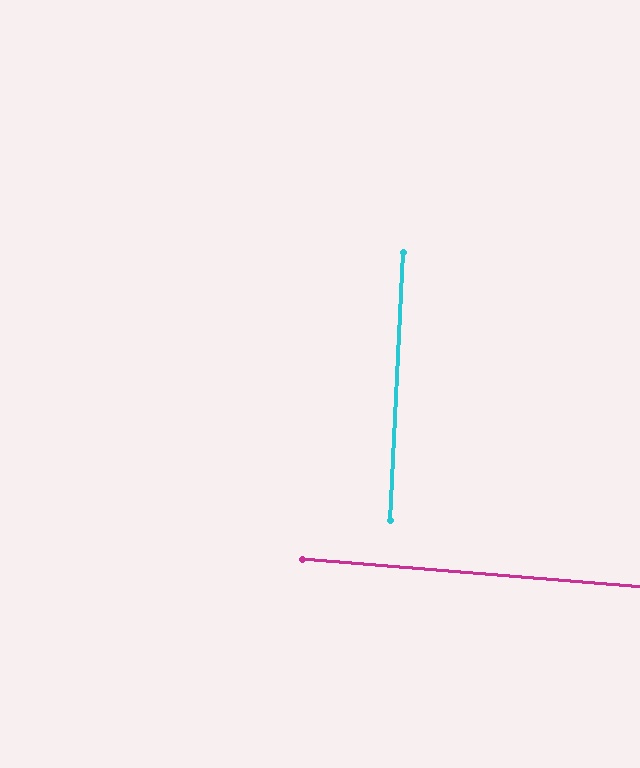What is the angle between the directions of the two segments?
Approximately 88 degrees.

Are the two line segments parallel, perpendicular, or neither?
Perpendicular — they meet at approximately 88°.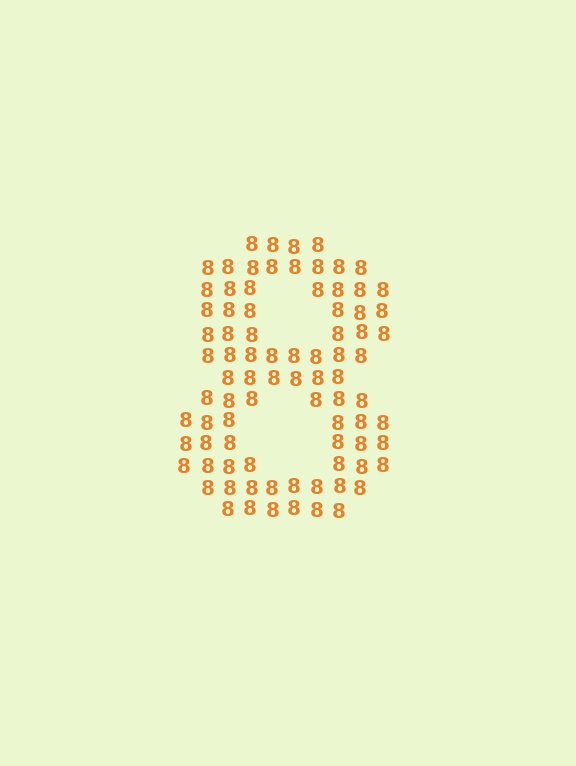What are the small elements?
The small elements are digit 8's.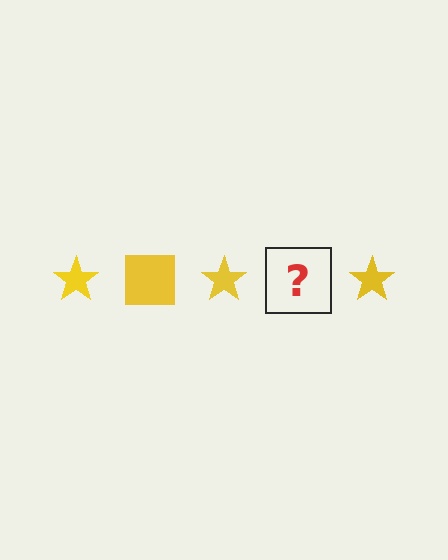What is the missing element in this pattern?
The missing element is a yellow square.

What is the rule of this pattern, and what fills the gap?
The rule is that the pattern cycles through star, square shapes in yellow. The gap should be filled with a yellow square.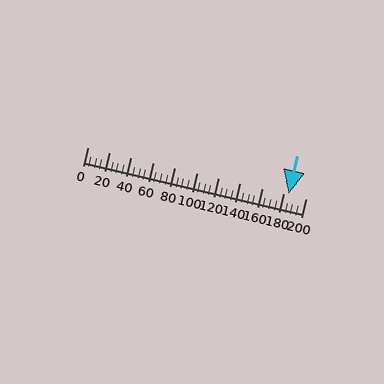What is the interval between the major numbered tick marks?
The major tick marks are spaced 20 units apart.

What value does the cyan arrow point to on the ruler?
The cyan arrow points to approximately 185.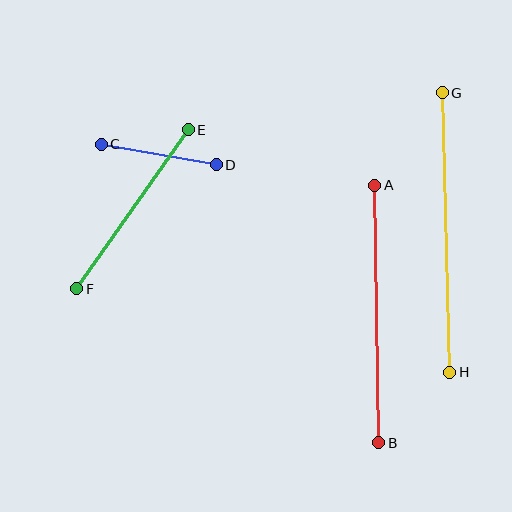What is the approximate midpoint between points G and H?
The midpoint is at approximately (446, 232) pixels.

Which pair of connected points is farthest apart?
Points G and H are farthest apart.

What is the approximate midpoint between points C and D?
The midpoint is at approximately (159, 154) pixels.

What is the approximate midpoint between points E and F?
The midpoint is at approximately (133, 209) pixels.